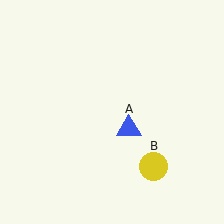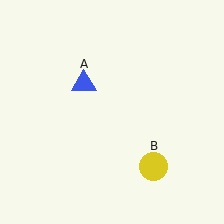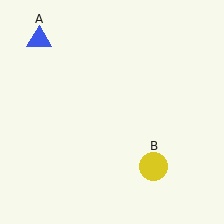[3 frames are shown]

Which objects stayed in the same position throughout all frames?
Yellow circle (object B) remained stationary.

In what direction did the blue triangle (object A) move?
The blue triangle (object A) moved up and to the left.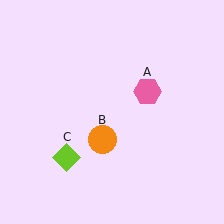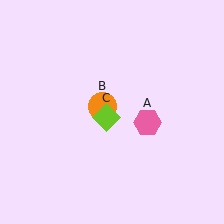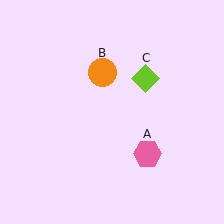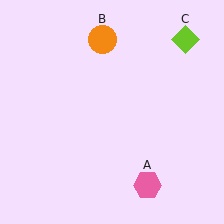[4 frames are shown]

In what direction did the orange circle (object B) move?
The orange circle (object B) moved up.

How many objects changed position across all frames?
3 objects changed position: pink hexagon (object A), orange circle (object B), lime diamond (object C).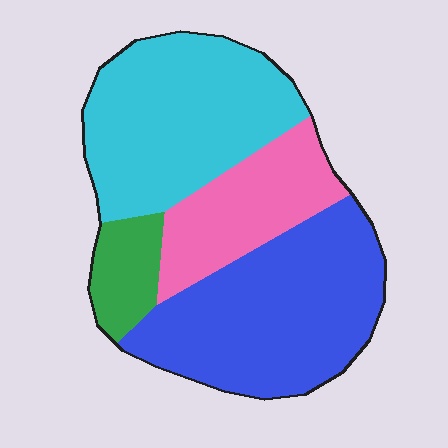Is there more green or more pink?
Pink.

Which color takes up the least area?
Green, at roughly 10%.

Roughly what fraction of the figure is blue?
Blue covers 38% of the figure.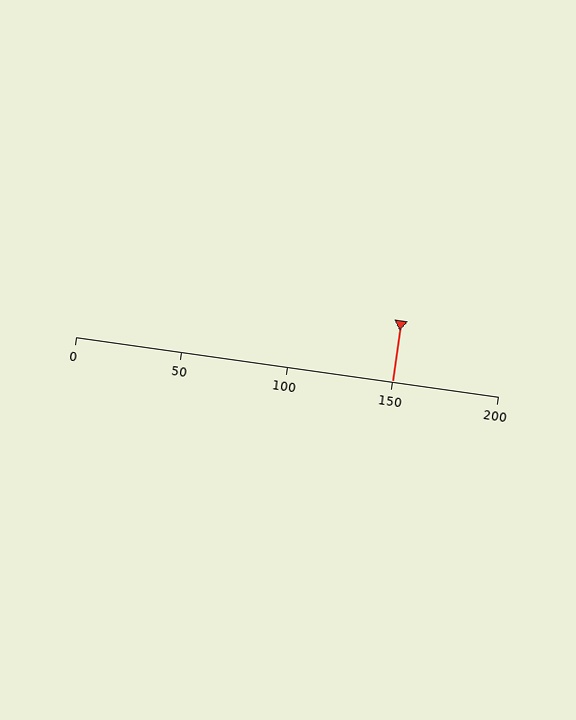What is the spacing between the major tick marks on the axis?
The major ticks are spaced 50 apart.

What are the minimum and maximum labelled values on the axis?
The axis runs from 0 to 200.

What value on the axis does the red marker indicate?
The marker indicates approximately 150.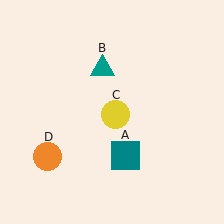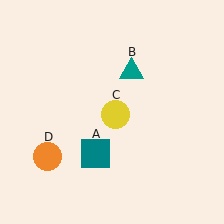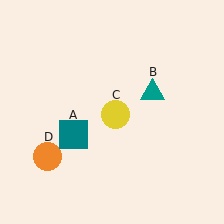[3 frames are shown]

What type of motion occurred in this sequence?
The teal square (object A), teal triangle (object B) rotated clockwise around the center of the scene.